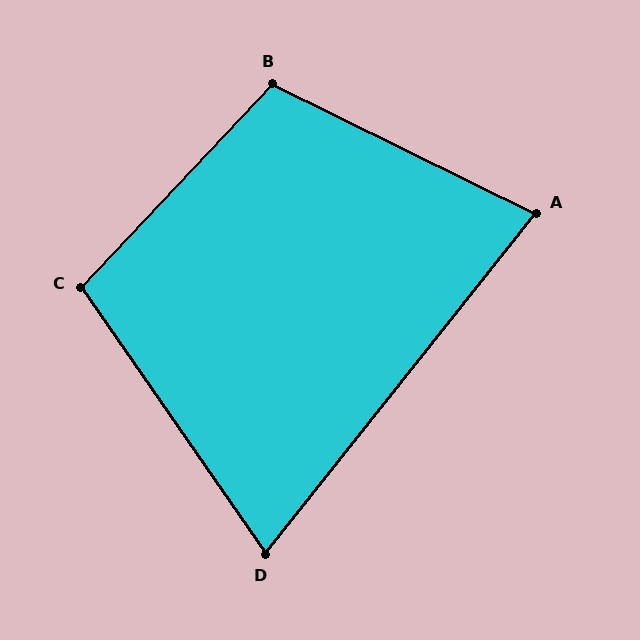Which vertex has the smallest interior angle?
D, at approximately 73 degrees.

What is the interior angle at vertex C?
Approximately 102 degrees (obtuse).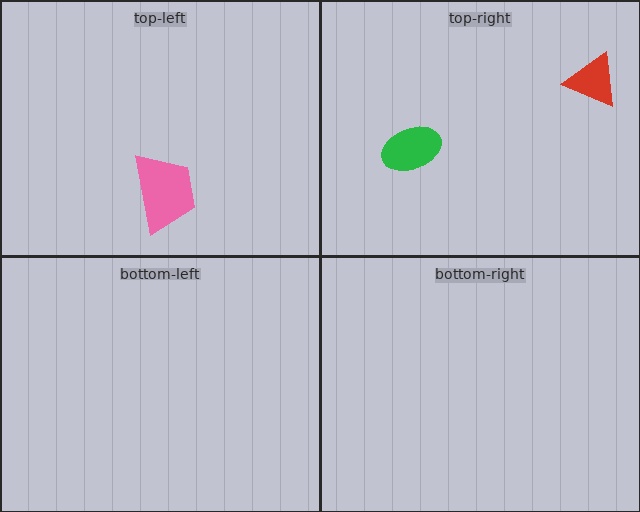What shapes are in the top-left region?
The pink trapezoid.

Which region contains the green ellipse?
The top-right region.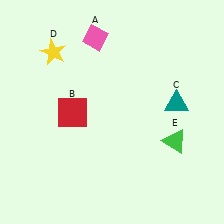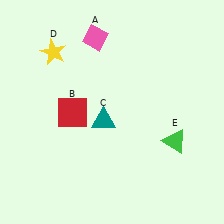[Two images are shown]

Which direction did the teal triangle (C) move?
The teal triangle (C) moved left.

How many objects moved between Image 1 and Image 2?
1 object moved between the two images.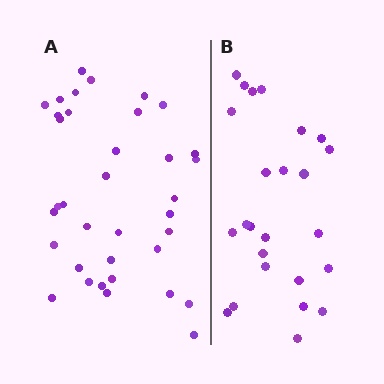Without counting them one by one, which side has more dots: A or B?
Region A (the left region) has more dots.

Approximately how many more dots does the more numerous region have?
Region A has roughly 12 or so more dots than region B.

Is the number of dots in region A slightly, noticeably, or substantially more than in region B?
Region A has noticeably more, but not dramatically so. The ratio is roughly 1.4 to 1.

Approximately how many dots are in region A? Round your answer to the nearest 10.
About 40 dots. (The exact count is 36, which rounds to 40.)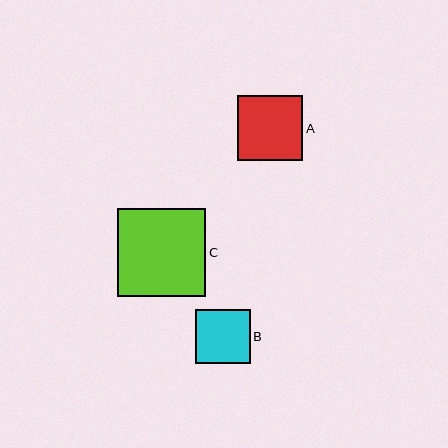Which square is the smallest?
Square B is the smallest with a size of approximately 55 pixels.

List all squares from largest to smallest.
From largest to smallest: C, A, B.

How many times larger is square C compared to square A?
Square C is approximately 1.4 times the size of square A.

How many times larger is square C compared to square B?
Square C is approximately 1.6 times the size of square B.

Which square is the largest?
Square C is the largest with a size of approximately 89 pixels.